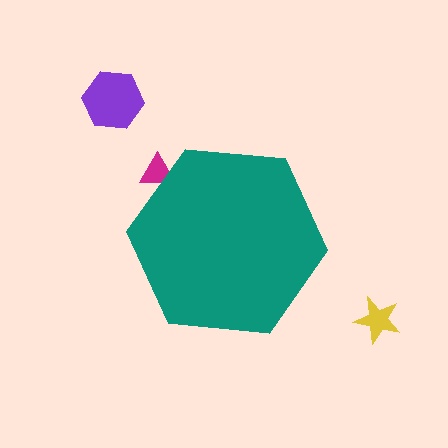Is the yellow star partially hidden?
No, the yellow star is fully visible.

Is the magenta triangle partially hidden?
Yes, the magenta triangle is partially hidden behind the teal hexagon.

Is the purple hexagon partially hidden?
No, the purple hexagon is fully visible.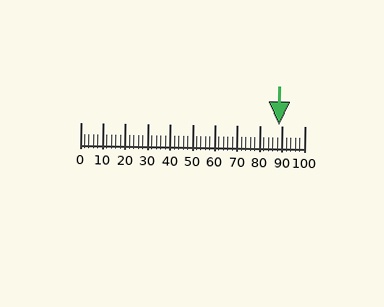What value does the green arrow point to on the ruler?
The green arrow points to approximately 89.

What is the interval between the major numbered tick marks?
The major tick marks are spaced 10 units apart.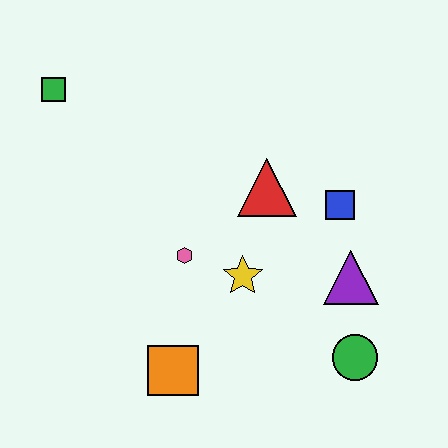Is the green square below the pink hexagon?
No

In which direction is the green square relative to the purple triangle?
The green square is to the left of the purple triangle.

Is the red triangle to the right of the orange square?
Yes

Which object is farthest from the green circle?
The green square is farthest from the green circle.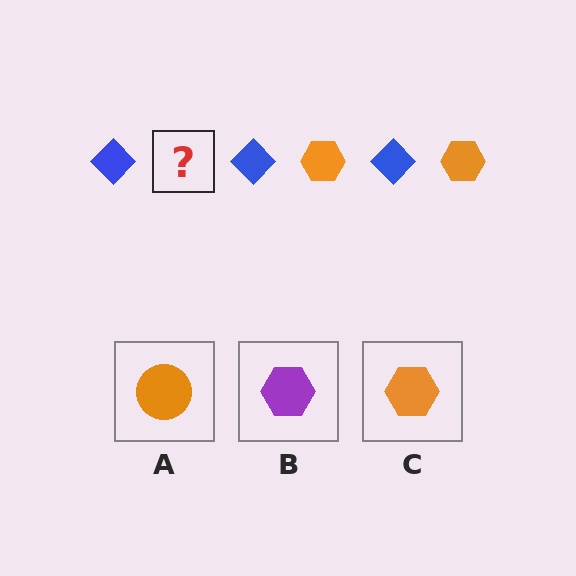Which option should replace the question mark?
Option C.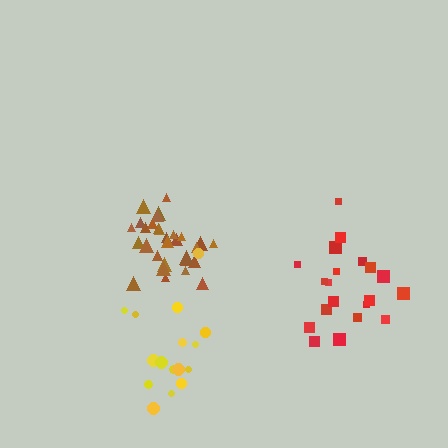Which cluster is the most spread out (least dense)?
Yellow.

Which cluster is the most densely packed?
Brown.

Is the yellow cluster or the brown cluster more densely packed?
Brown.